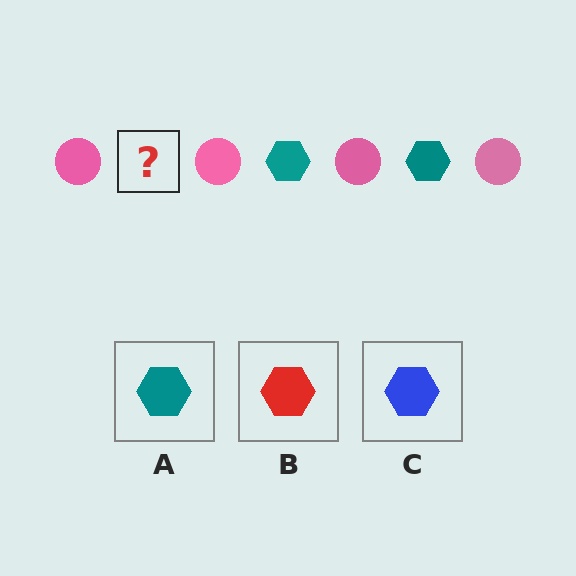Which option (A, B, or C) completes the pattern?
A.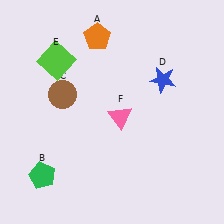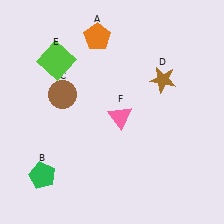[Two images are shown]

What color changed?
The star (D) changed from blue in Image 1 to brown in Image 2.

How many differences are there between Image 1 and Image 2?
There is 1 difference between the two images.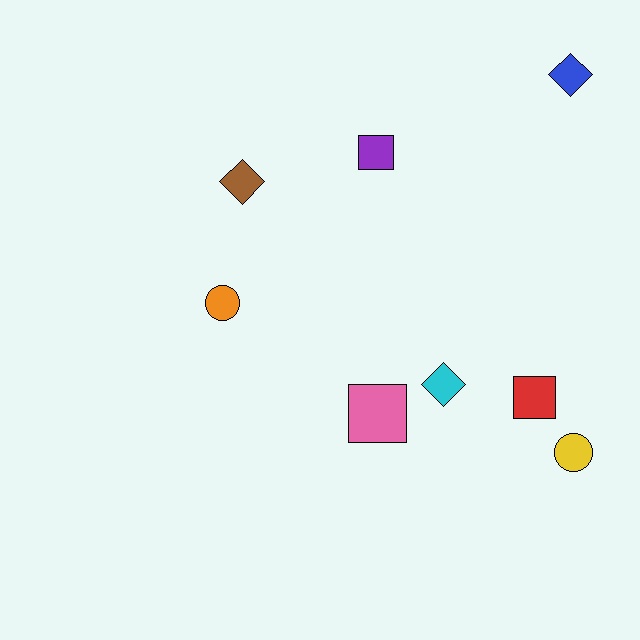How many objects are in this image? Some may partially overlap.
There are 8 objects.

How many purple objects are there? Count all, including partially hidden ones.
There is 1 purple object.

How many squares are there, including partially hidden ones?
There are 3 squares.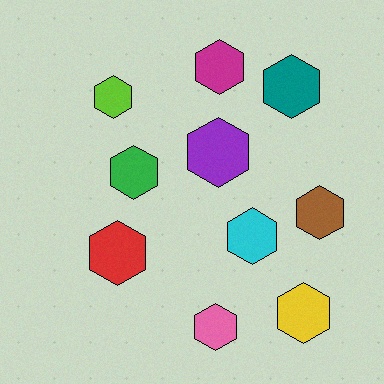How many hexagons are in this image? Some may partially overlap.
There are 10 hexagons.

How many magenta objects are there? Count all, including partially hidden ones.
There is 1 magenta object.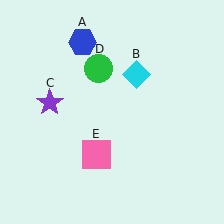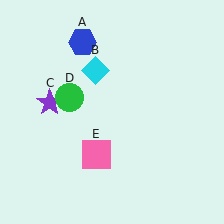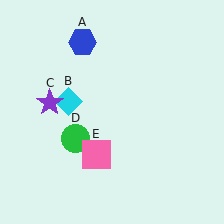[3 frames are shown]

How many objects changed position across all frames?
2 objects changed position: cyan diamond (object B), green circle (object D).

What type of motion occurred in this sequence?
The cyan diamond (object B), green circle (object D) rotated counterclockwise around the center of the scene.